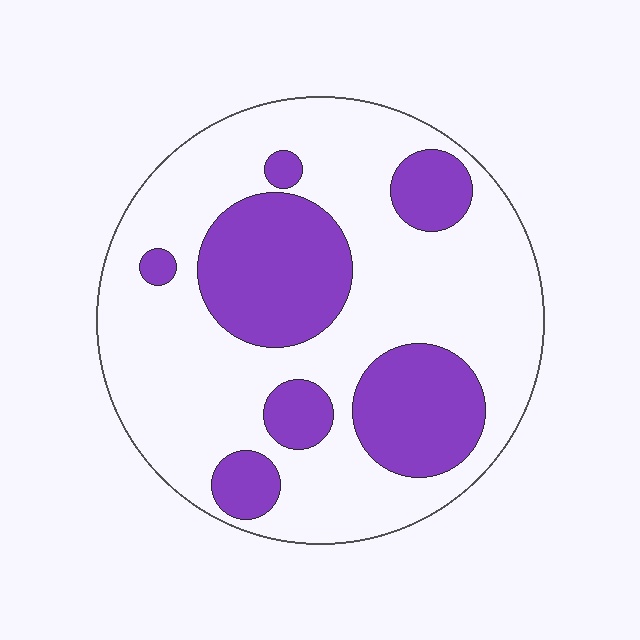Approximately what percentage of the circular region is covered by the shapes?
Approximately 30%.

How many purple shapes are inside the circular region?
7.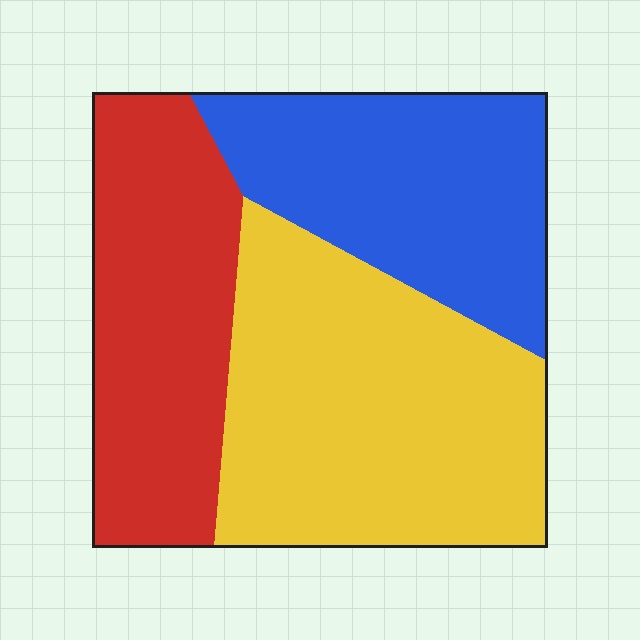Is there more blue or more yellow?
Yellow.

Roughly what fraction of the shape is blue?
Blue takes up between a sixth and a third of the shape.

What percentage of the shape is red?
Red covers 29% of the shape.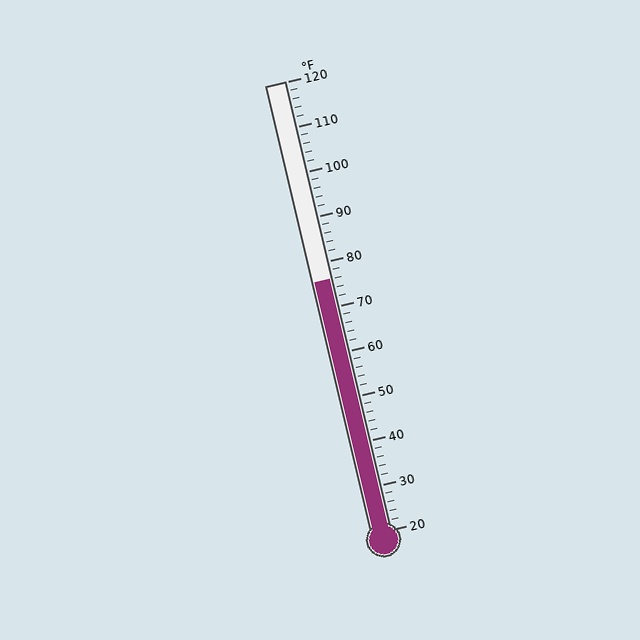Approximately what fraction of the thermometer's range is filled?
The thermometer is filled to approximately 55% of its range.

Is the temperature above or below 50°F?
The temperature is above 50°F.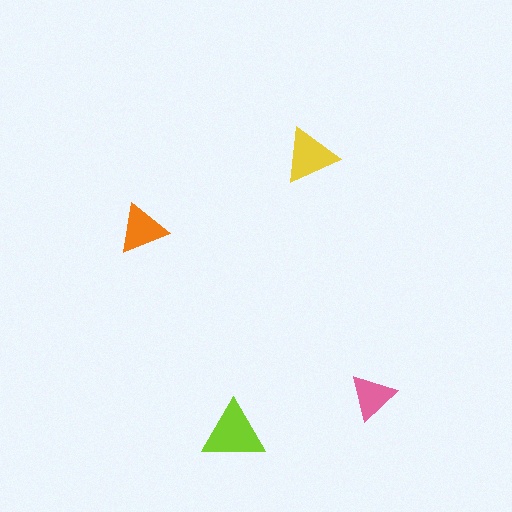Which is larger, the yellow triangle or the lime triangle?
The lime one.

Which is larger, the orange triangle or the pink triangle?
The orange one.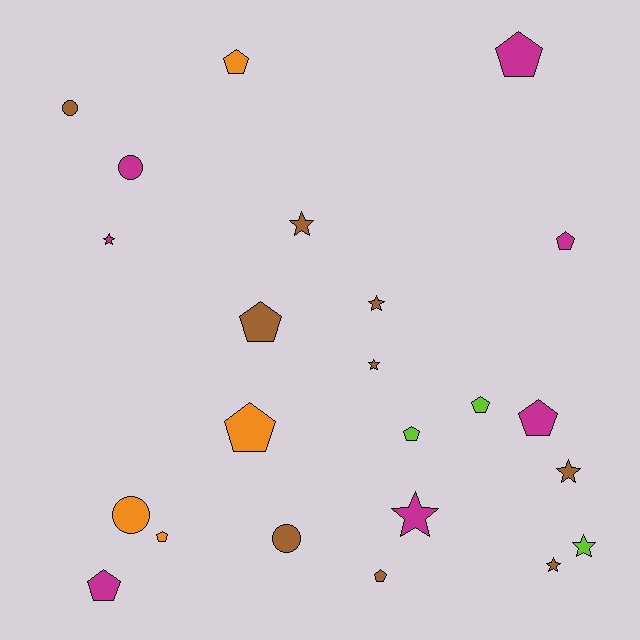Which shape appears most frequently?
Pentagon, with 11 objects.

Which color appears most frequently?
Brown, with 9 objects.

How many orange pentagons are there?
There are 3 orange pentagons.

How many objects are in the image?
There are 23 objects.